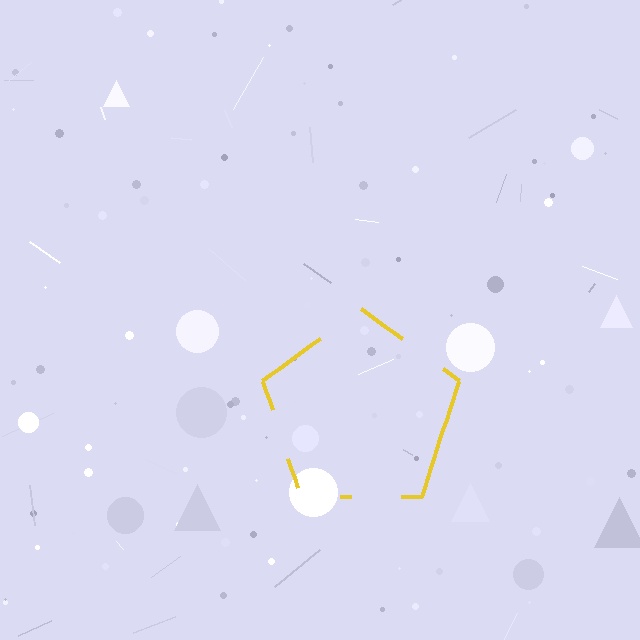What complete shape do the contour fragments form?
The contour fragments form a pentagon.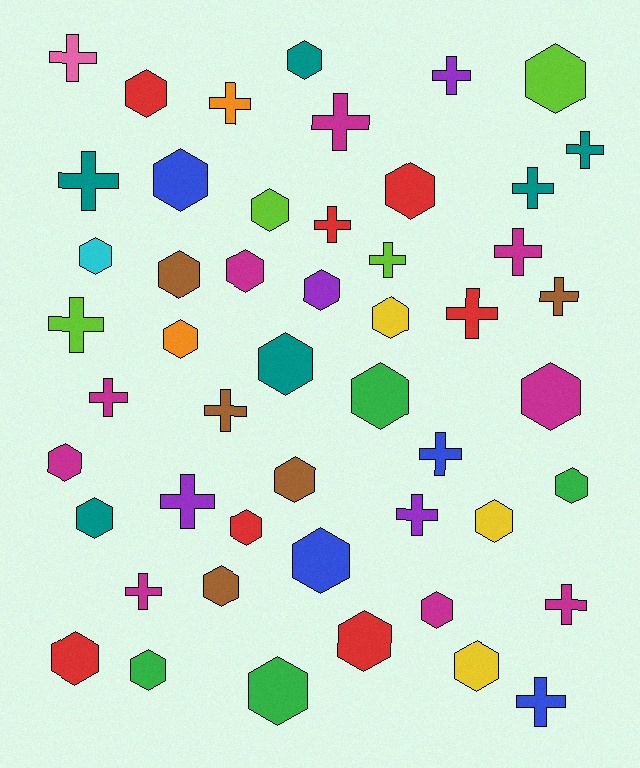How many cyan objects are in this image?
There is 1 cyan object.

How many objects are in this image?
There are 50 objects.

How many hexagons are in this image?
There are 29 hexagons.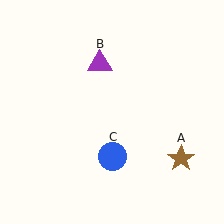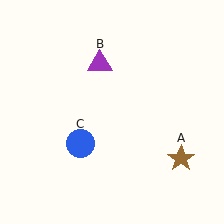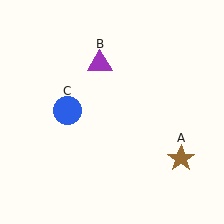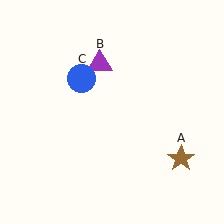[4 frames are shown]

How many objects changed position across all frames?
1 object changed position: blue circle (object C).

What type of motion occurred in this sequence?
The blue circle (object C) rotated clockwise around the center of the scene.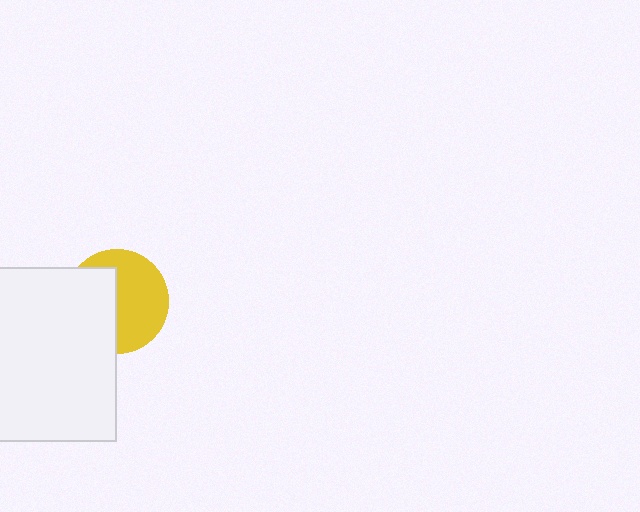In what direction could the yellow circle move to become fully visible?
The yellow circle could move right. That would shift it out from behind the white rectangle entirely.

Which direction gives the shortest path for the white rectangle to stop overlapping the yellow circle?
Moving left gives the shortest separation.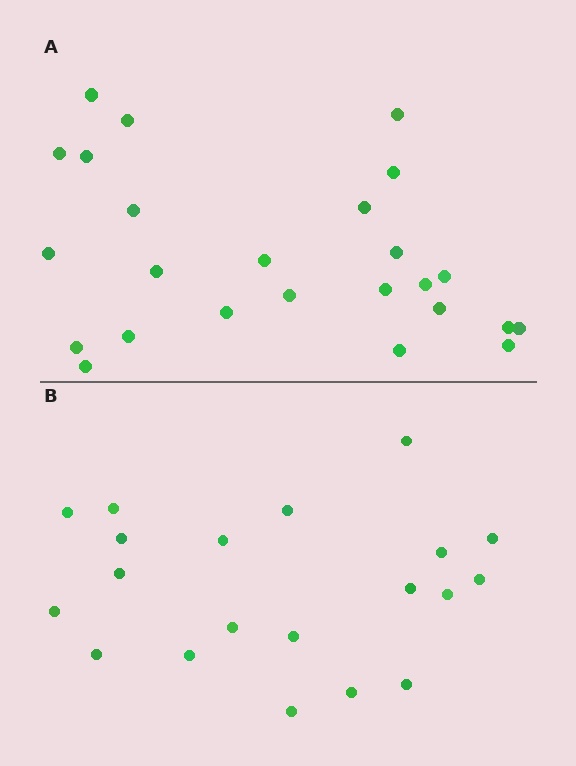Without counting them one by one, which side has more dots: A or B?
Region A (the top region) has more dots.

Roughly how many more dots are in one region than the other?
Region A has about 5 more dots than region B.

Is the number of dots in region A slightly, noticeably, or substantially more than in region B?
Region A has noticeably more, but not dramatically so. The ratio is roughly 1.2 to 1.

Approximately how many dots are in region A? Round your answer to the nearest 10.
About 20 dots. (The exact count is 25, which rounds to 20.)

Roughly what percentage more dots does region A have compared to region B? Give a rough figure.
About 25% more.